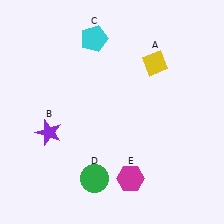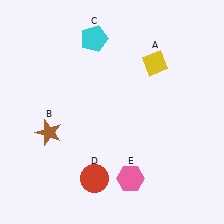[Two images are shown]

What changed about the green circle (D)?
In Image 1, D is green. In Image 2, it changed to red.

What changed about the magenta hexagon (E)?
In Image 1, E is magenta. In Image 2, it changed to pink.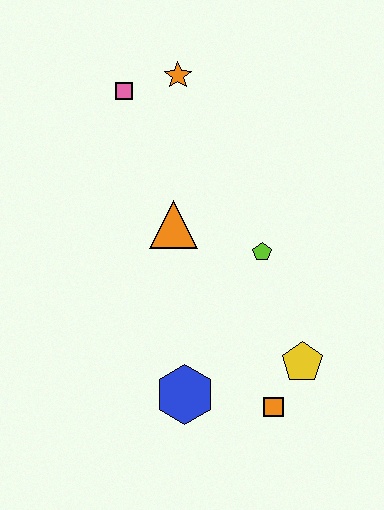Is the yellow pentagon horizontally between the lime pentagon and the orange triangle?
No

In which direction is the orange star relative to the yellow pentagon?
The orange star is above the yellow pentagon.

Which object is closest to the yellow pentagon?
The orange square is closest to the yellow pentagon.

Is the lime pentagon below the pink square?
Yes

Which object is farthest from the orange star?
The orange square is farthest from the orange star.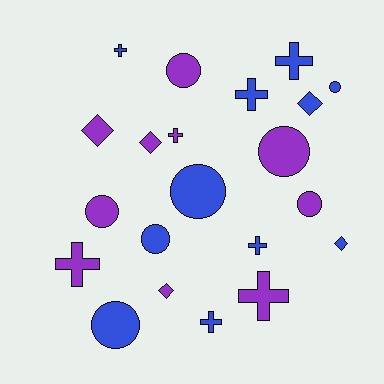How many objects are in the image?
There are 21 objects.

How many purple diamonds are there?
There are 3 purple diamonds.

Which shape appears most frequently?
Cross, with 8 objects.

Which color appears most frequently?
Blue, with 11 objects.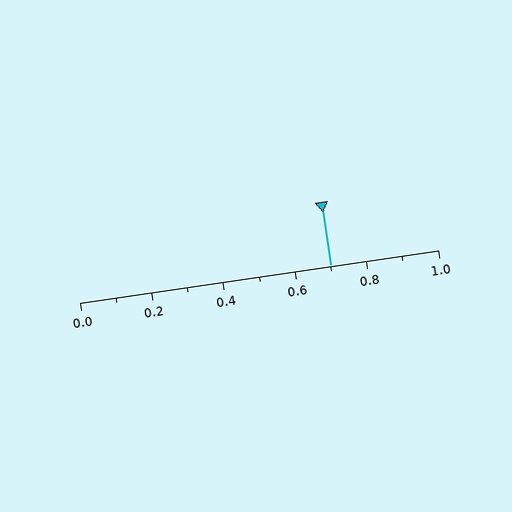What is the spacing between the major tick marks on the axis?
The major ticks are spaced 0.2 apart.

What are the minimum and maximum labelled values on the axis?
The axis runs from 0.0 to 1.0.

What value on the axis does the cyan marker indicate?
The marker indicates approximately 0.7.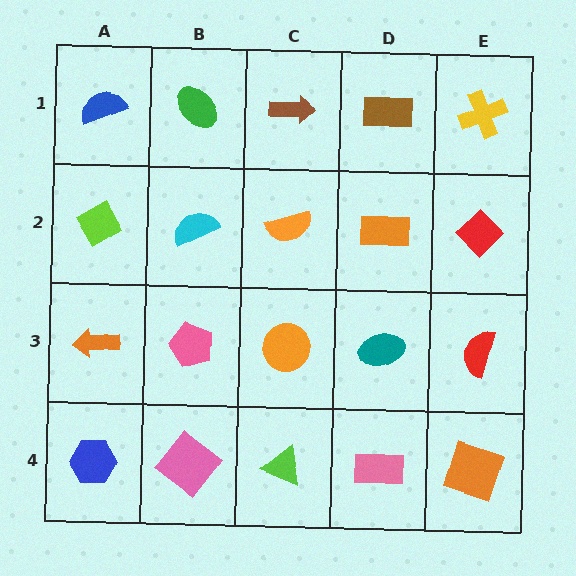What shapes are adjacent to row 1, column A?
A lime diamond (row 2, column A), a green ellipse (row 1, column B).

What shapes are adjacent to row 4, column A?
An orange arrow (row 3, column A), a pink diamond (row 4, column B).